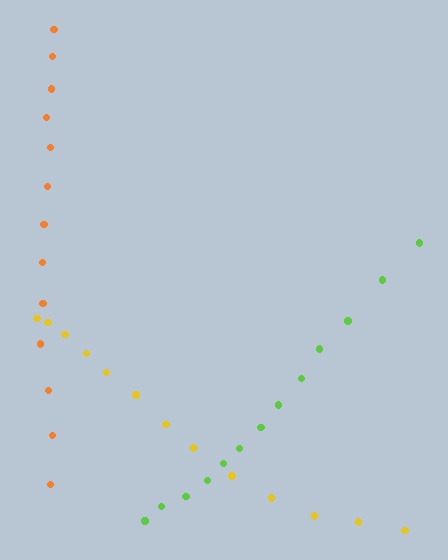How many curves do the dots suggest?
There are 3 distinct paths.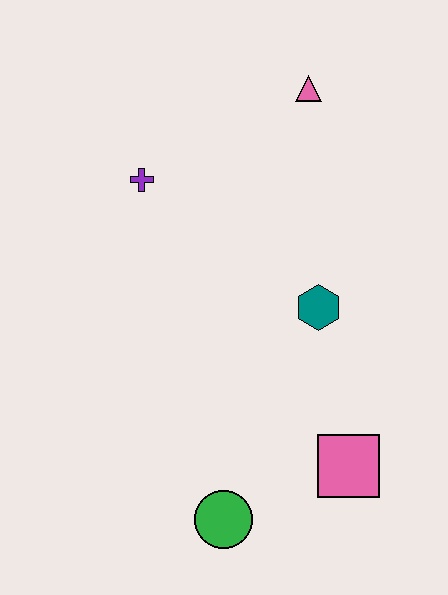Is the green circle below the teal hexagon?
Yes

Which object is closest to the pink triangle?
The purple cross is closest to the pink triangle.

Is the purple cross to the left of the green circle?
Yes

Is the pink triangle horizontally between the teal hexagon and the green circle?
Yes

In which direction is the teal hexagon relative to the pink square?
The teal hexagon is above the pink square.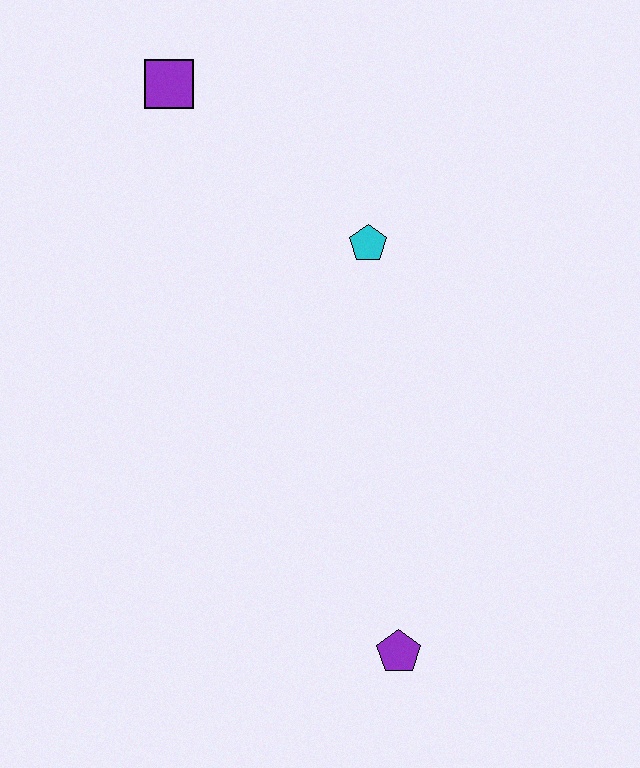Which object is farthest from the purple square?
The purple pentagon is farthest from the purple square.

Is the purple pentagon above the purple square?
No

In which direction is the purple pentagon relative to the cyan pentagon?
The purple pentagon is below the cyan pentagon.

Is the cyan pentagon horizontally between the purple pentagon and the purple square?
Yes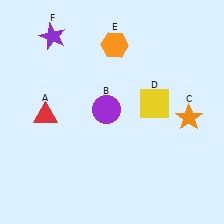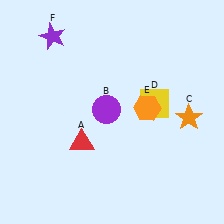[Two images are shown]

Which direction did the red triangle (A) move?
The red triangle (A) moved right.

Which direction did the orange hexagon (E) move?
The orange hexagon (E) moved down.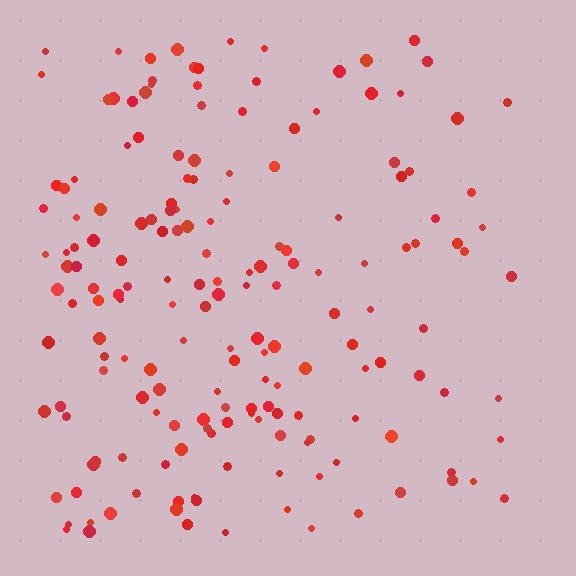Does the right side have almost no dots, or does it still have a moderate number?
Still a moderate number, just noticeably fewer than the left.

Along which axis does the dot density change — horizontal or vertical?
Horizontal.